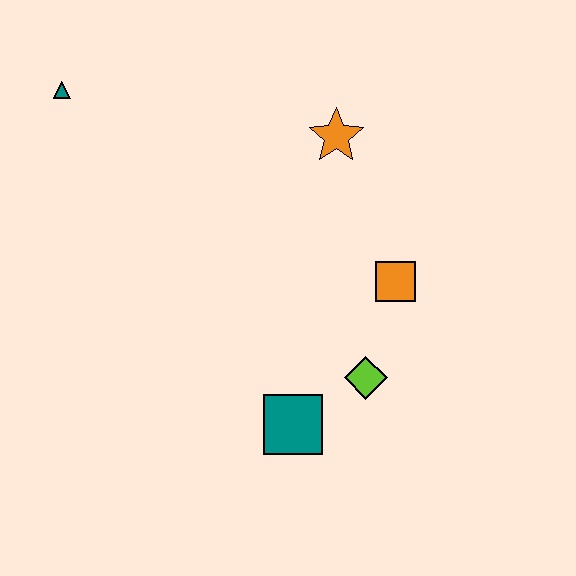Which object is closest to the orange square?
The lime diamond is closest to the orange square.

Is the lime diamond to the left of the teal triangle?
No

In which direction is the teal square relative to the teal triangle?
The teal square is below the teal triangle.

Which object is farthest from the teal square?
The teal triangle is farthest from the teal square.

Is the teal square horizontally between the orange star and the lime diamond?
No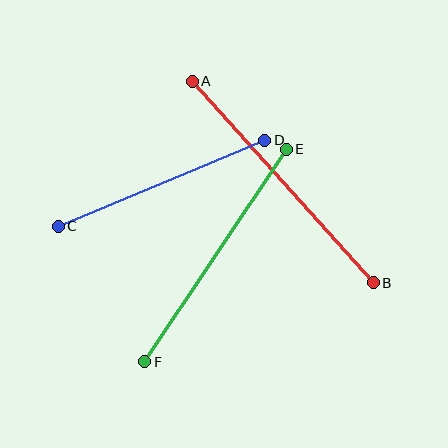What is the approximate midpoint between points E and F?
The midpoint is at approximately (215, 256) pixels.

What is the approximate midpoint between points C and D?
The midpoint is at approximately (162, 183) pixels.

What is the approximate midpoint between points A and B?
The midpoint is at approximately (283, 182) pixels.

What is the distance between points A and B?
The distance is approximately 271 pixels.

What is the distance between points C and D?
The distance is approximately 224 pixels.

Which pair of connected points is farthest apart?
Points A and B are farthest apart.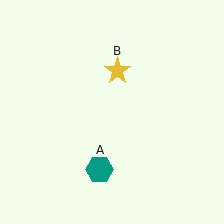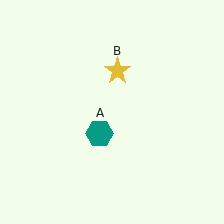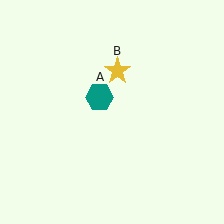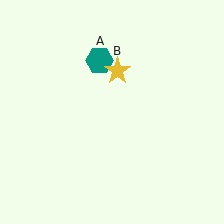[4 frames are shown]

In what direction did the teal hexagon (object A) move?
The teal hexagon (object A) moved up.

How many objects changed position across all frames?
1 object changed position: teal hexagon (object A).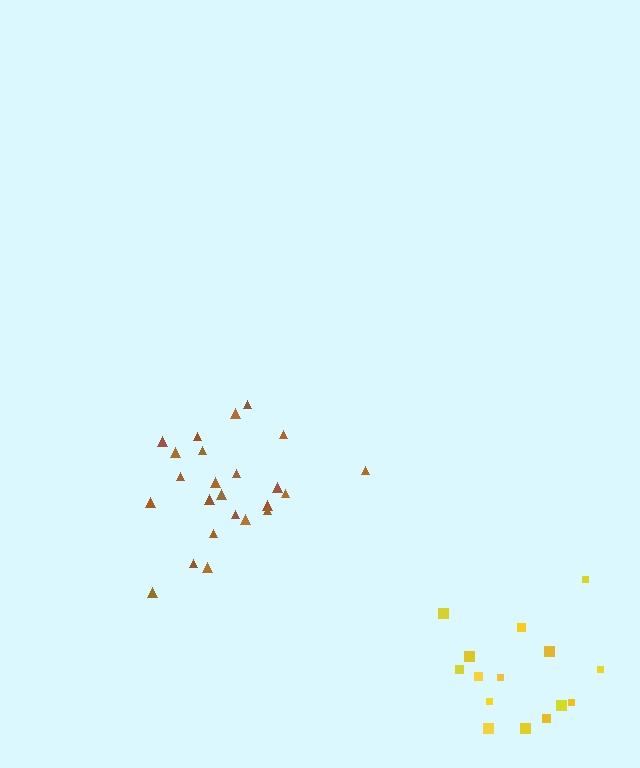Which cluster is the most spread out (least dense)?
Yellow.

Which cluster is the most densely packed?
Brown.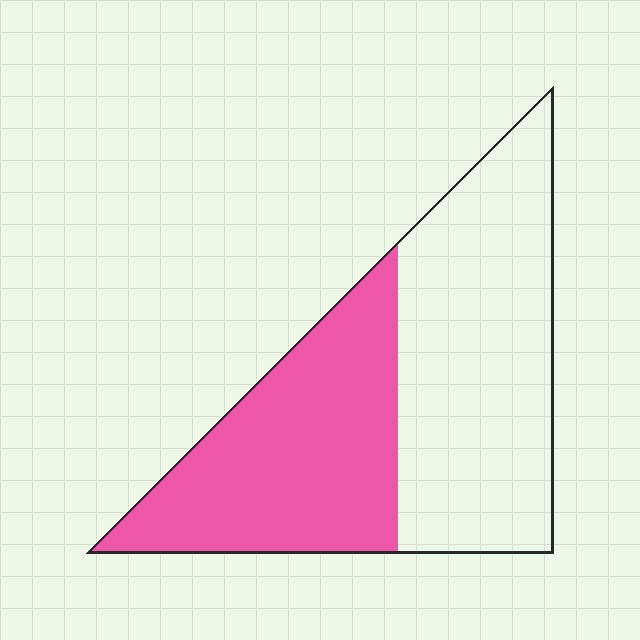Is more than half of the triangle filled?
No.